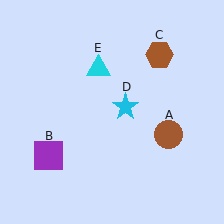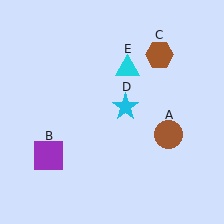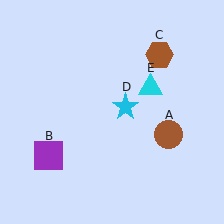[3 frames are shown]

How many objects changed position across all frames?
1 object changed position: cyan triangle (object E).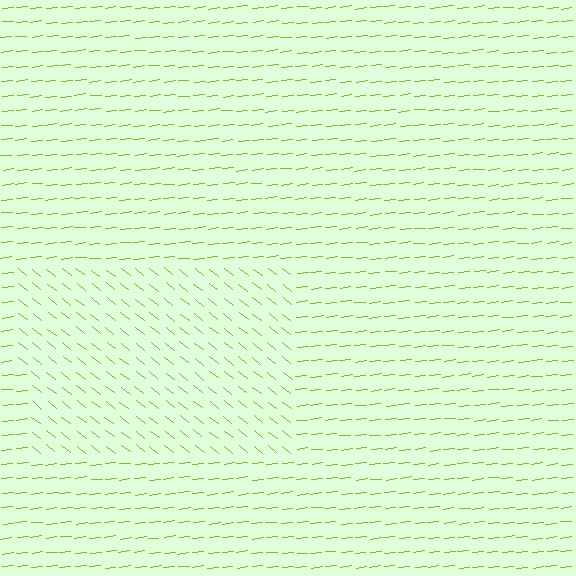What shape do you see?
I see a rectangle.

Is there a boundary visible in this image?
Yes, there is a texture boundary formed by a change in line orientation.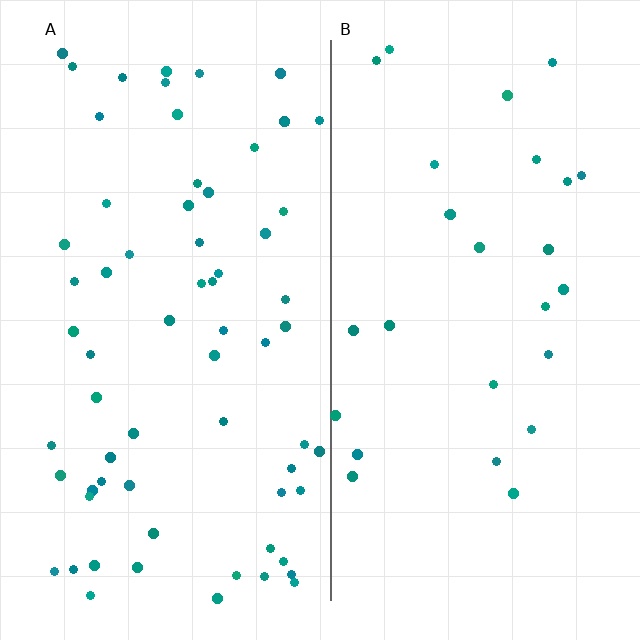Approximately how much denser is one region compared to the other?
Approximately 2.4× — region A over region B.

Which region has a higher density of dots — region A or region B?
A (the left).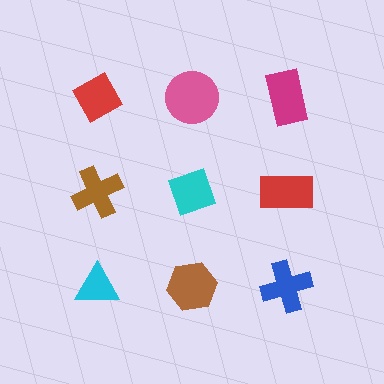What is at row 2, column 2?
A cyan diamond.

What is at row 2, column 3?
A red rectangle.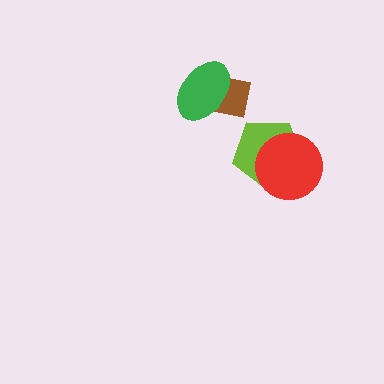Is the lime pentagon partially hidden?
Yes, it is partially covered by another shape.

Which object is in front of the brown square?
The green ellipse is in front of the brown square.